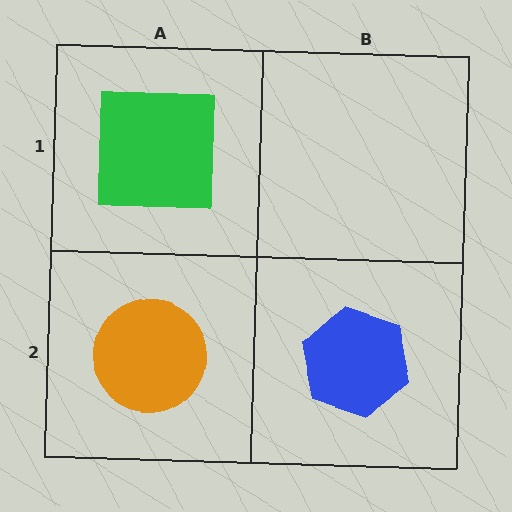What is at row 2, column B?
A blue hexagon.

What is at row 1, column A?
A green square.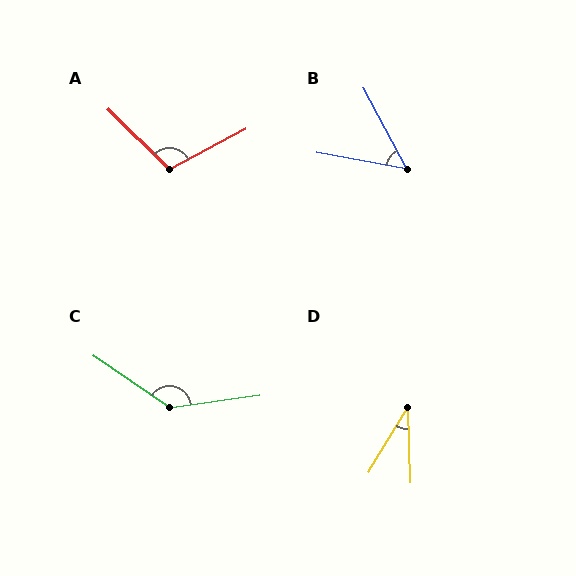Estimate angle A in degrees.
Approximately 108 degrees.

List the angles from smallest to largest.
D (33°), B (51°), A (108°), C (138°).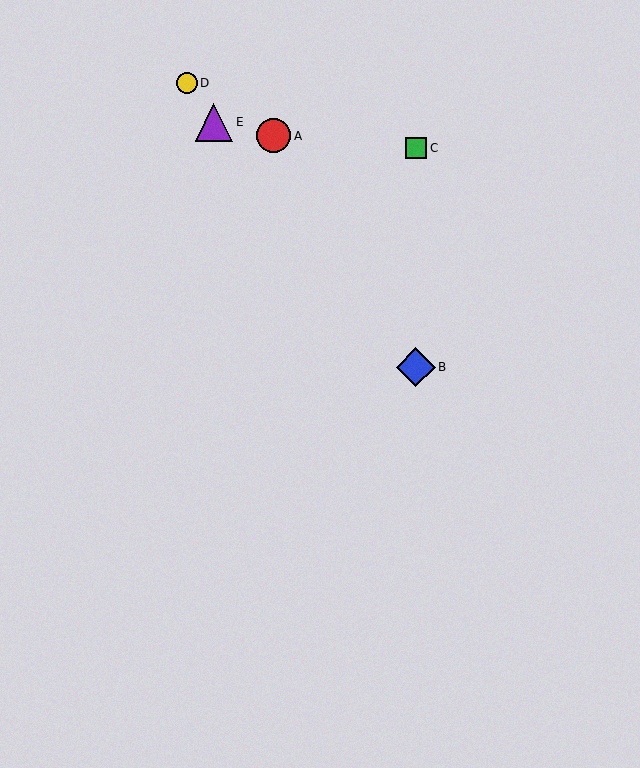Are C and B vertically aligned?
Yes, both are at x≈416.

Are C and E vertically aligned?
No, C is at x≈416 and E is at x≈214.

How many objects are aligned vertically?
2 objects (B, C) are aligned vertically.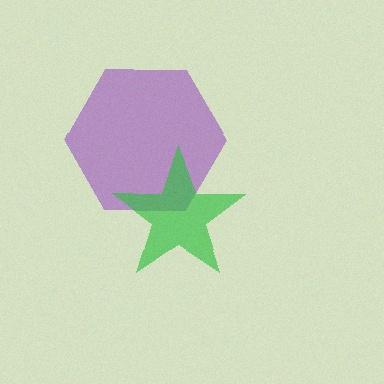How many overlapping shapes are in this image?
There are 2 overlapping shapes in the image.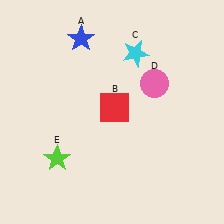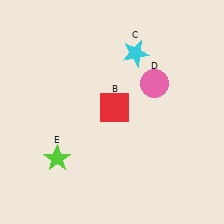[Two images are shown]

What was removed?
The blue star (A) was removed in Image 2.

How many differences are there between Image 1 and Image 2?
There is 1 difference between the two images.